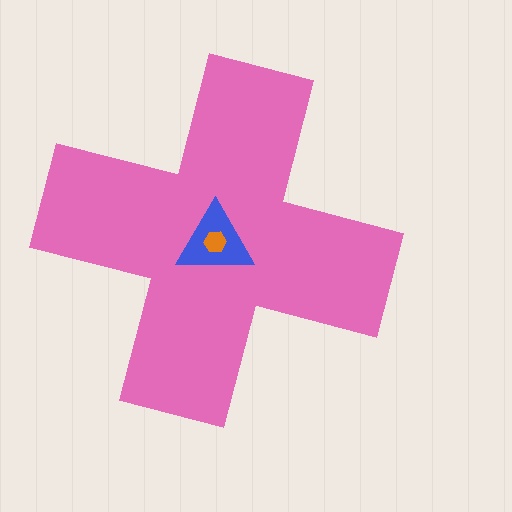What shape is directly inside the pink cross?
The blue triangle.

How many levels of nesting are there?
3.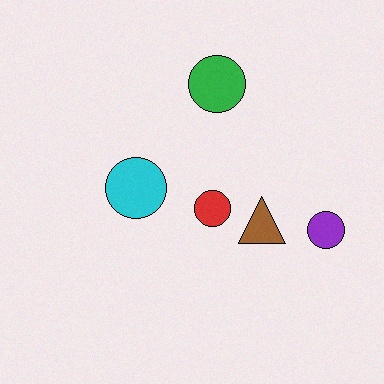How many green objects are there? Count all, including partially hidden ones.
There is 1 green object.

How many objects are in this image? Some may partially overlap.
There are 5 objects.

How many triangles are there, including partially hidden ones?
There is 1 triangle.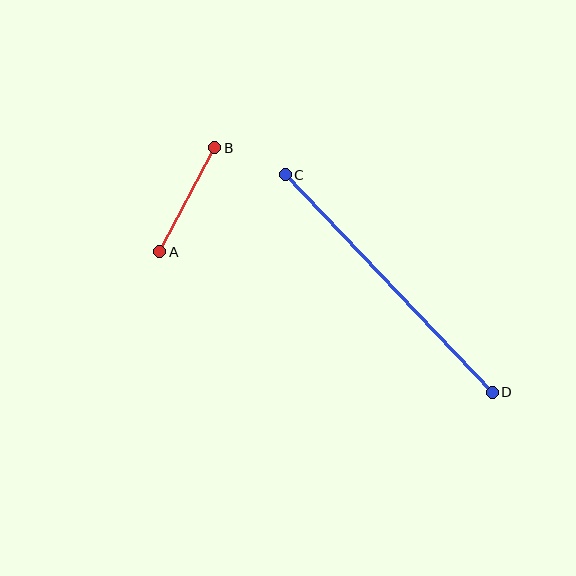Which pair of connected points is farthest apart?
Points C and D are farthest apart.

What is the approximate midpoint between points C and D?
The midpoint is at approximately (389, 283) pixels.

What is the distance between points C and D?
The distance is approximately 300 pixels.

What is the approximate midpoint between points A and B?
The midpoint is at approximately (187, 200) pixels.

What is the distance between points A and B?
The distance is approximately 118 pixels.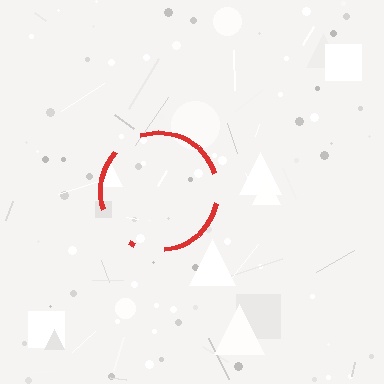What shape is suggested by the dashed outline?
The dashed outline suggests a circle.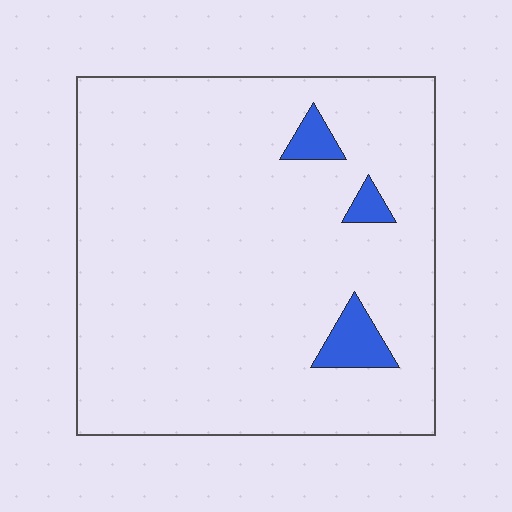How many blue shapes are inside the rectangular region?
3.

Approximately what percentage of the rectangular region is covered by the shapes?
Approximately 5%.